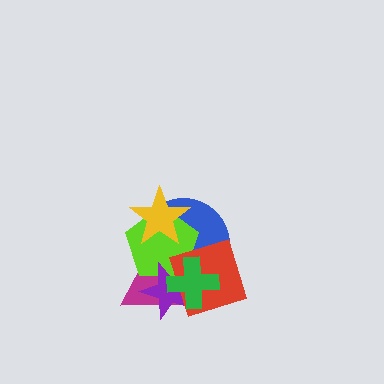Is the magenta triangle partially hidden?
Yes, it is partially covered by another shape.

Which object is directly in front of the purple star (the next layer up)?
The red diamond is directly in front of the purple star.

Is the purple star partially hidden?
Yes, it is partially covered by another shape.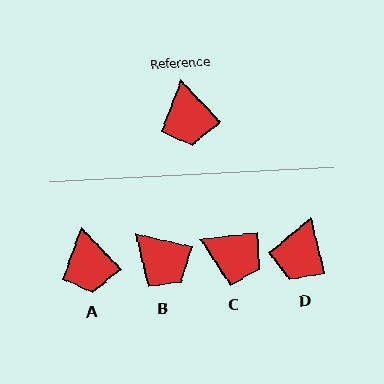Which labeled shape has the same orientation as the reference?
A.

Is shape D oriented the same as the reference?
No, it is off by about 30 degrees.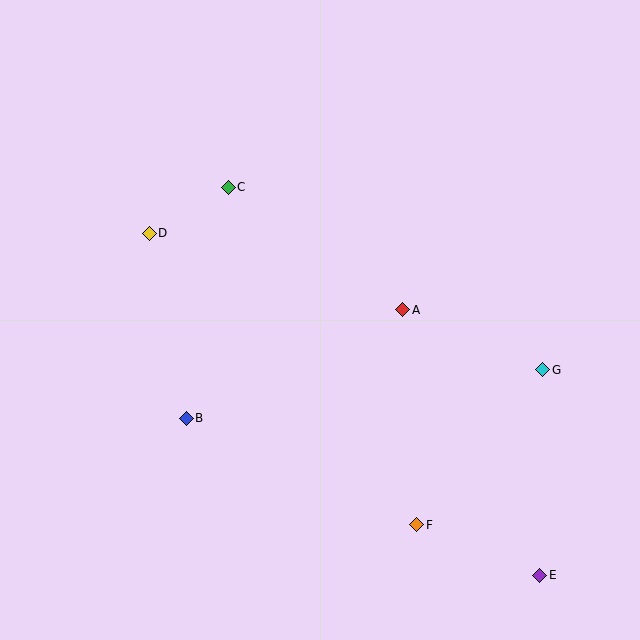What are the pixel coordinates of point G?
Point G is at (543, 370).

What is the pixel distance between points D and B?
The distance between D and B is 188 pixels.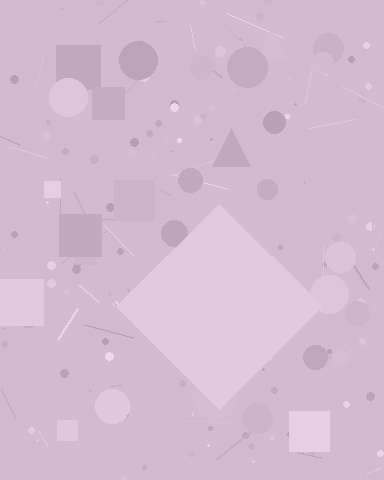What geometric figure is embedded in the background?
A diamond is embedded in the background.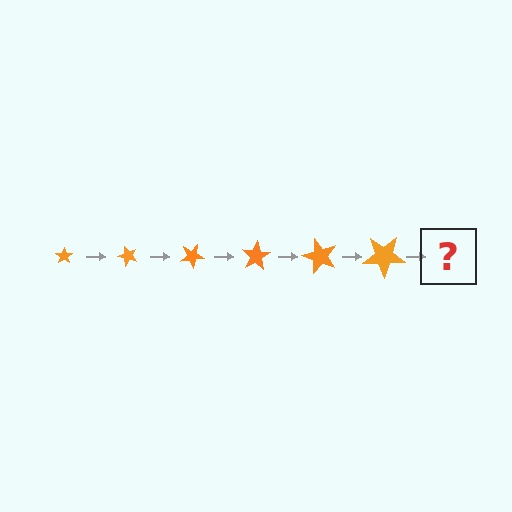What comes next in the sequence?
The next element should be a star, larger than the previous one and rotated 300 degrees from the start.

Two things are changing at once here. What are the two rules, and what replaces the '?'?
The two rules are that the star grows larger each step and it rotates 50 degrees each step. The '?' should be a star, larger than the previous one and rotated 300 degrees from the start.